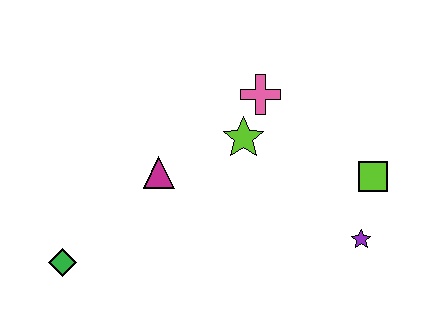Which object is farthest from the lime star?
The green diamond is farthest from the lime star.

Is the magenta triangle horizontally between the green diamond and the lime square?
Yes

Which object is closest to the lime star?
The pink cross is closest to the lime star.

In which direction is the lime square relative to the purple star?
The lime square is above the purple star.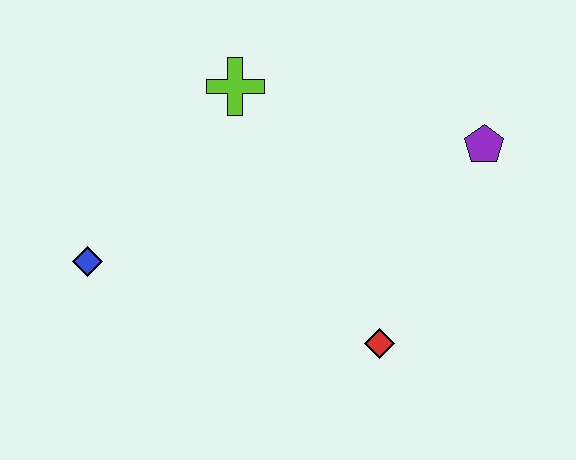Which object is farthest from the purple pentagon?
The blue diamond is farthest from the purple pentagon.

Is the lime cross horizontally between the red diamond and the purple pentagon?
No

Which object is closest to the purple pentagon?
The red diamond is closest to the purple pentagon.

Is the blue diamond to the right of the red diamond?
No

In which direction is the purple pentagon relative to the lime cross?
The purple pentagon is to the right of the lime cross.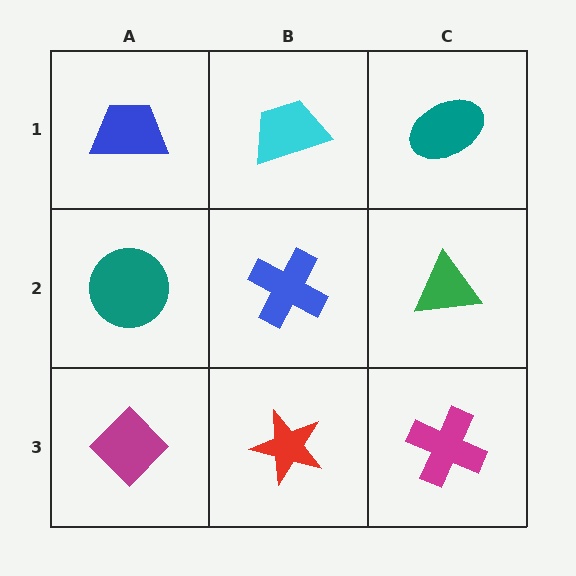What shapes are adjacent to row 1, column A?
A teal circle (row 2, column A), a cyan trapezoid (row 1, column B).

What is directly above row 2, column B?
A cyan trapezoid.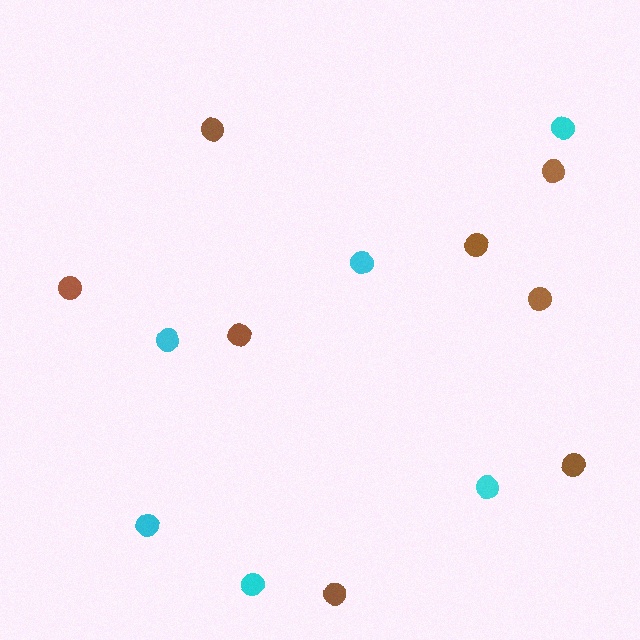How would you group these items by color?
There are 2 groups: one group of brown circles (8) and one group of cyan circles (6).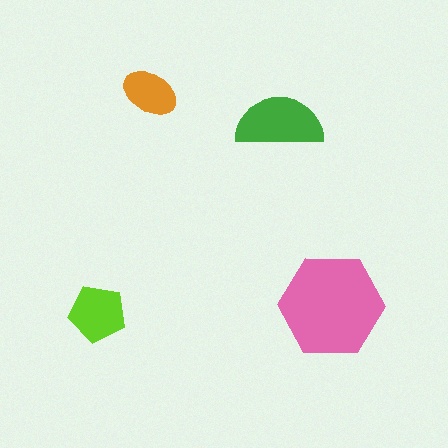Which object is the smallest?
The orange ellipse.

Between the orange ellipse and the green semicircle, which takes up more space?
The green semicircle.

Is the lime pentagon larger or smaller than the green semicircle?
Smaller.